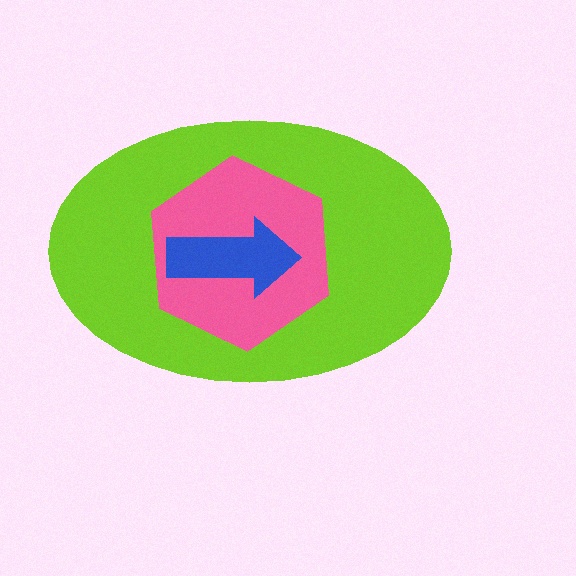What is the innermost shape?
The blue arrow.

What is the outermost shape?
The lime ellipse.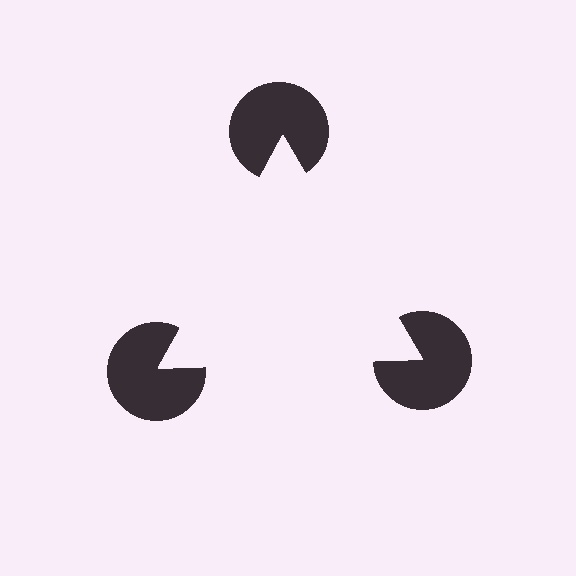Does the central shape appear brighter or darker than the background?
It typically appears slightly brighter than the background, even though no actual brightness change is drawn.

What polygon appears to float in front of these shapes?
An illusory triangle — its edges are inferred from the aligned wedge cuts in the pac-man discs, not physically drawn.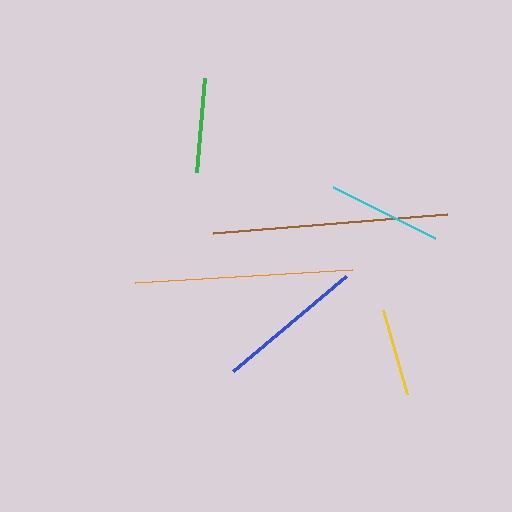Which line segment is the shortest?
The yellow line is the shortest at approximately 87 pixels.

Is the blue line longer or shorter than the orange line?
The orange line is longer than the blue line.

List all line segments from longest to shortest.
From longest to shortest: brown, orange, blue, cyan, green, yellow.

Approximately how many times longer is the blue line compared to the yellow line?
The blue line is approximately 1.7 times the length of the yellow line.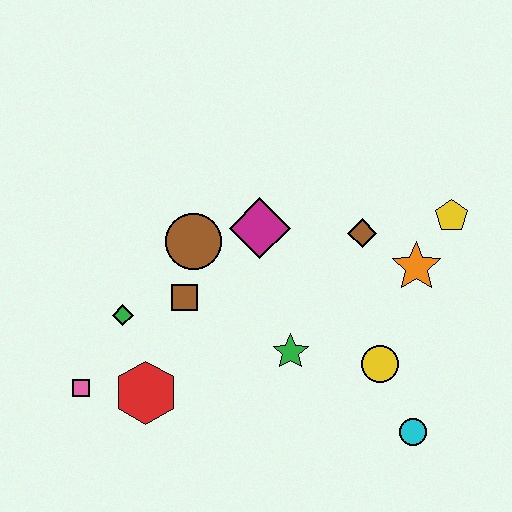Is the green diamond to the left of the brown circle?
Yes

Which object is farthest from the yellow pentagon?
The pink square is farthest from the yellow pentagon.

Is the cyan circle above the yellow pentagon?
No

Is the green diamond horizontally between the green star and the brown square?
No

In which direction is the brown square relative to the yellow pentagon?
The brown square is to the left of the yellow pentagon.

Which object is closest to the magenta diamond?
The brown circle is closest to the magenta diamond.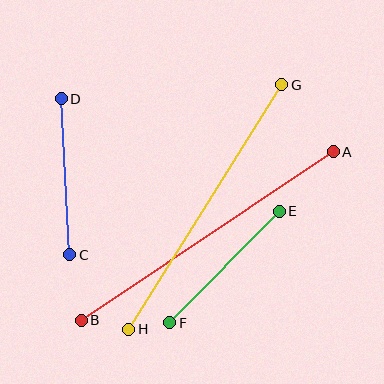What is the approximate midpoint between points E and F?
The midpoint is at approximately (224, 267) pixels.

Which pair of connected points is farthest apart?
Points A and B are farthest apart.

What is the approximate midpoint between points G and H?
The midpoint is at approximately (205, 207) pixels.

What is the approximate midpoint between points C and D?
The midpoint is at approximately (66, 177) pixels.